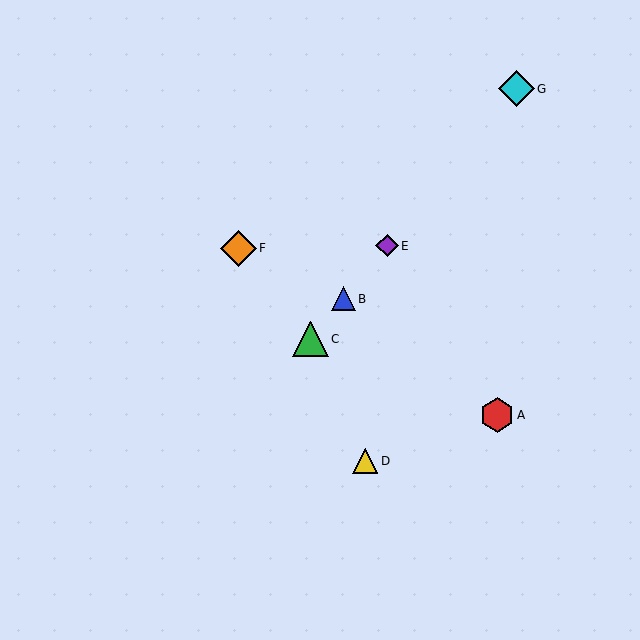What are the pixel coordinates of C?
Object C is at (310, 339).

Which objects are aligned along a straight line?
Objects B, C, E, G are aligned along a straight line.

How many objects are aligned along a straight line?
4 objects (B, C, E, G) are aligned along a straight line.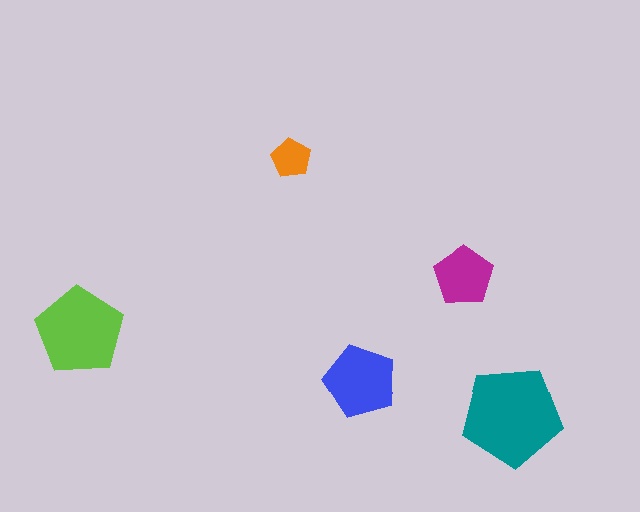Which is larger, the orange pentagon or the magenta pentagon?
The magenta one.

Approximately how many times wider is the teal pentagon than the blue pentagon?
About 1.5 times wider.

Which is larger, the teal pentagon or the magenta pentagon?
The teal one.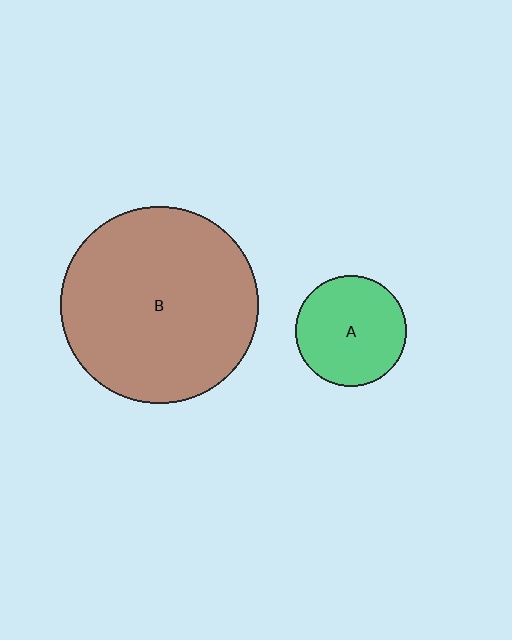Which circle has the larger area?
Circle B (brown).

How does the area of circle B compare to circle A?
Approximately 3.1 times.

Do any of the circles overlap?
No, none of the circles overlap.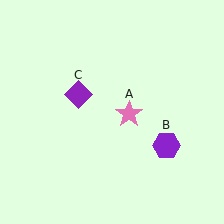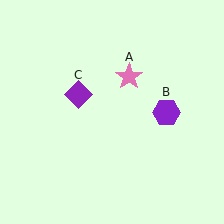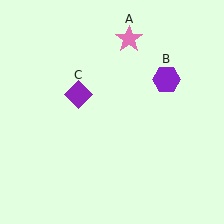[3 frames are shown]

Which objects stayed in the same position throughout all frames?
Purple diamond (object C) remained stationary.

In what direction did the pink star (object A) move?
The pink star (object A) moved up.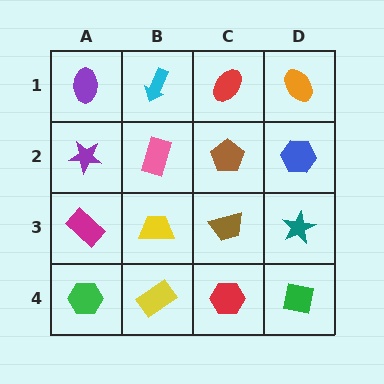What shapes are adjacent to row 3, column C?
A brown pentagon (row 2, column C), a red hexagon (row 4, column C), a yellow trapezoid (row 3, column B), a teal star (row 3, column D).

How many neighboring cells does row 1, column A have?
2.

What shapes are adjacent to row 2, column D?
An orange ellipse (row 1, column D), a teal star (row 3, column D), a brown pentagon (row 2, column C).